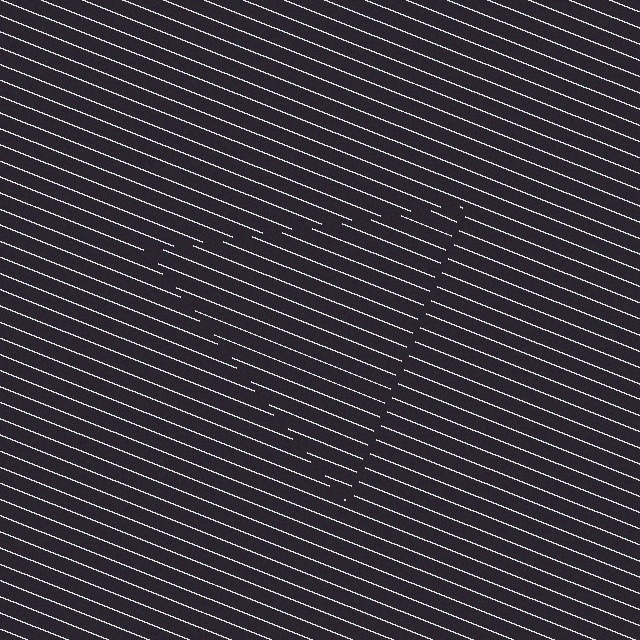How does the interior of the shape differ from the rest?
The interior of the shape contains the same grating, shifted by half a period — the contour is defined by the phase discontinuity where line-ends from the inner and outer gratings abut.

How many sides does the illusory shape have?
3 sides — the line-ends trace a triangle.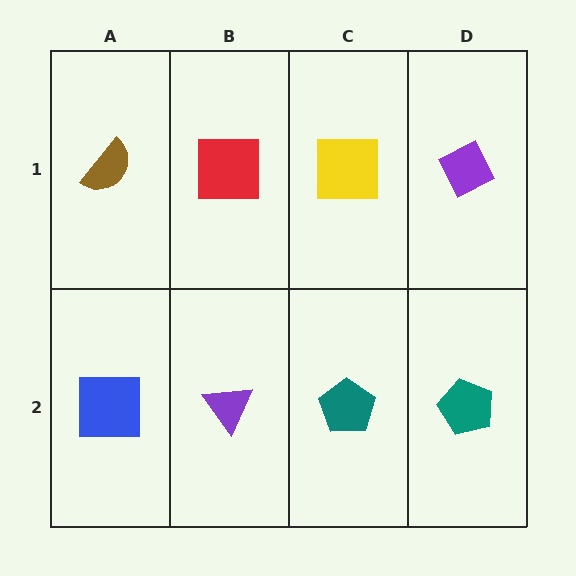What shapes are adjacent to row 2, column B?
A red square (row 1, column B), a blue square (row 2, column A), a teal pentagon (row 2, column C).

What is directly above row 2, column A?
A brown semicircle.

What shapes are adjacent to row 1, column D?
A teal pentagon (row 2, column D), a yellow square (row 1, column C).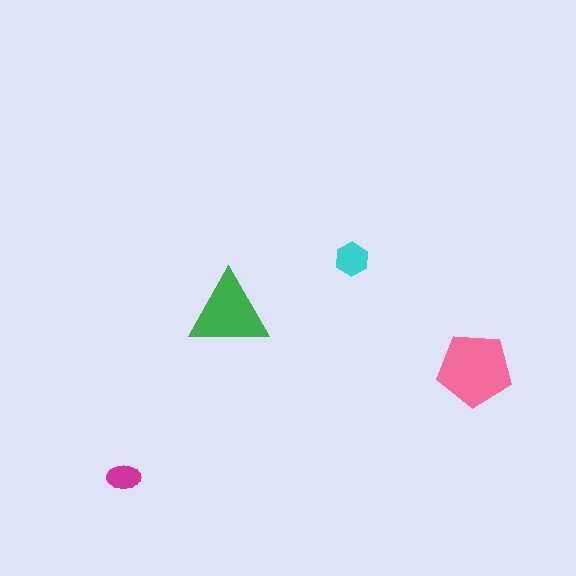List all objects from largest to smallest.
The pink pentagon, the green triangle, the cyan hexagon, the magenta ellipse.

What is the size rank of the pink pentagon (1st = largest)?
1st.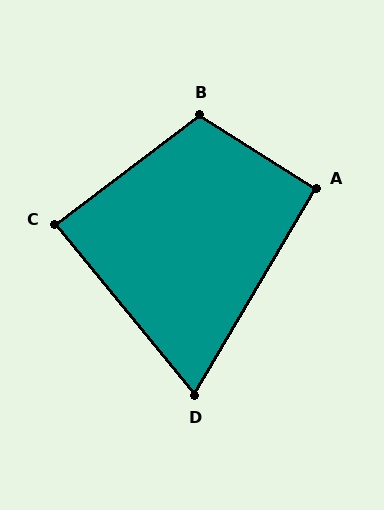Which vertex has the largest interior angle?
B, at approximately 110 degrees.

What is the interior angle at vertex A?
Approximately 92 degrees (approximately right).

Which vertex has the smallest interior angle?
D, at approximately 70 degrees.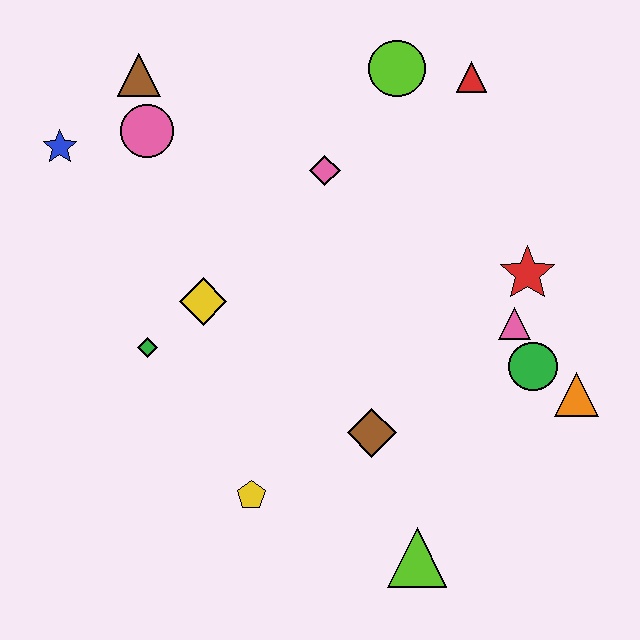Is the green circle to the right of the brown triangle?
Yes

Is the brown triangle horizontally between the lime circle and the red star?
No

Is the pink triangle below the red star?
Yes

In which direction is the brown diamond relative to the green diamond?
The brown diamond is to the right of the green diamond.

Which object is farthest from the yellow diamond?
The orange triangle is farthest from the yellow diamond.